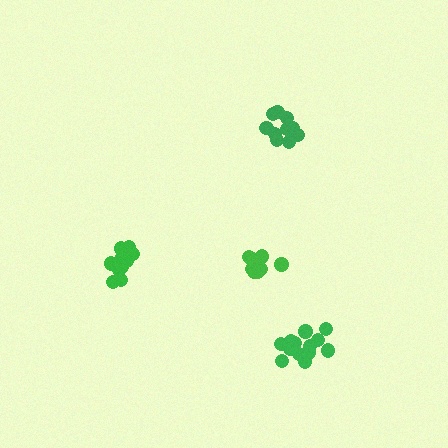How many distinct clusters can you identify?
There are 4 distinct clusters.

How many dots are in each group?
Group 1: 10 dots, Group 2: 10 dots, Group 3: 13 dots, Group 4: 12 dots (45 total).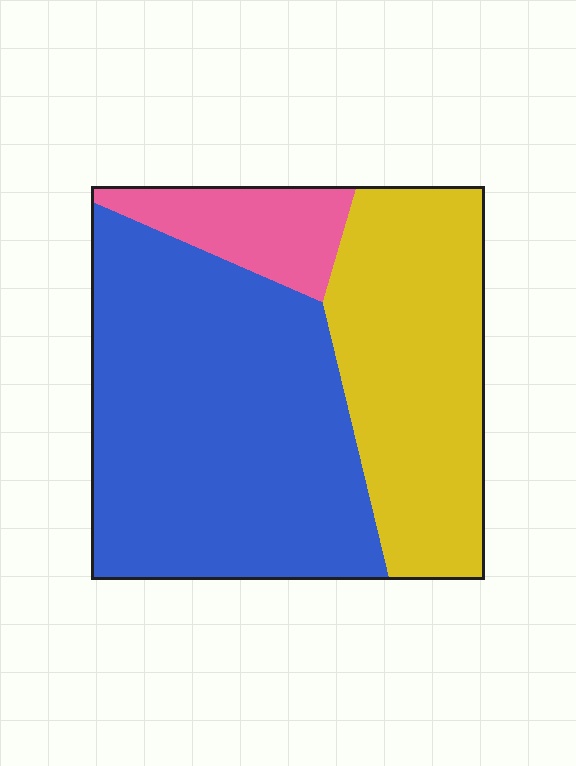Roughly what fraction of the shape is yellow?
Yellow takes up about one third (1/3) of the shape.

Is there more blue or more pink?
Blue.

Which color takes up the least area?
Pink, at roughly 10%.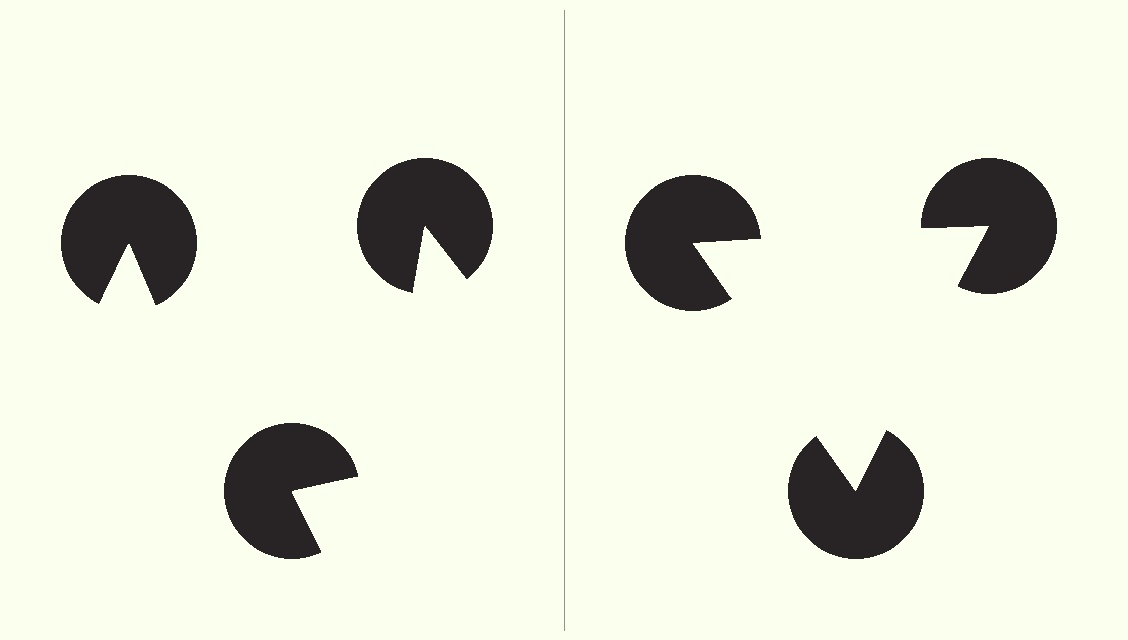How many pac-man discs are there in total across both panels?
6 — 3 on each side.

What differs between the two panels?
The pac-man discs are positioned identically on both sides; only the wedge orientations differ. On the right they align to a triangle; on the left they are misaligned.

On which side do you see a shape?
An illusory triangle appears on the right side. On the left side the wedge cuts are rotated, so no coherent shape forms.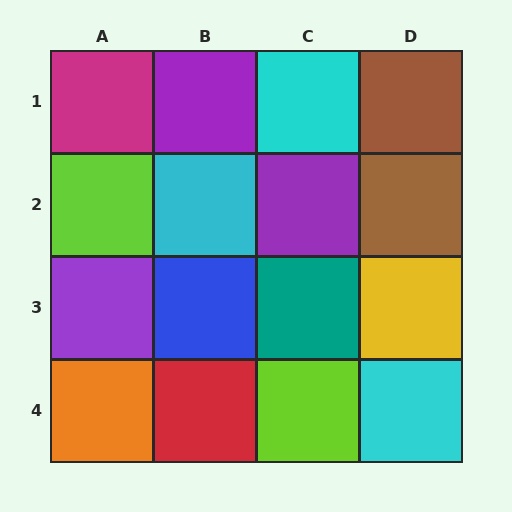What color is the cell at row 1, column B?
Purple.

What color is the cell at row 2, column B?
Cyan.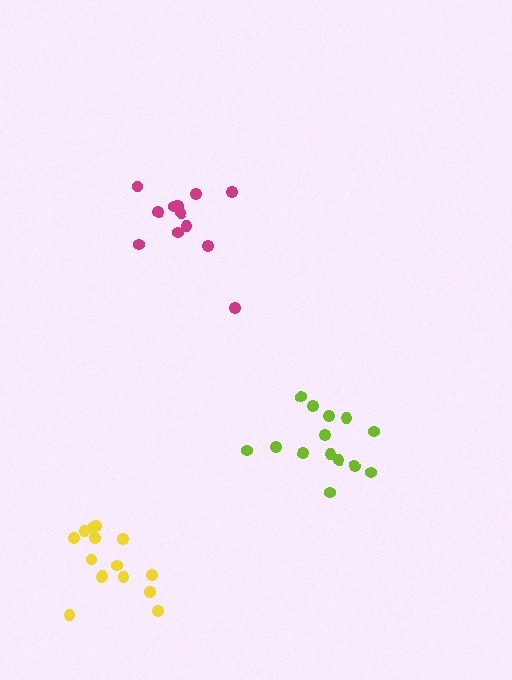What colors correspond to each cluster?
The clusters are colored: lime, magenta, yellow.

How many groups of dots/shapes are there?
There are 3 groups.